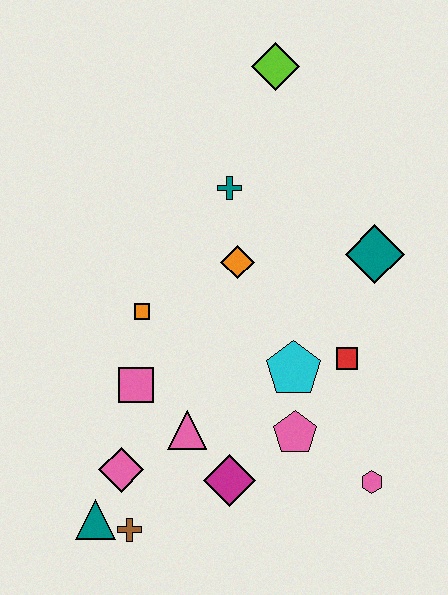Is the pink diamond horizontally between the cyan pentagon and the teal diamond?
No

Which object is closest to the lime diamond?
The teal cross is closest to the lime diamond.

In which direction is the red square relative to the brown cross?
The red square is to the right of the brown cross.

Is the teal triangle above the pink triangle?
No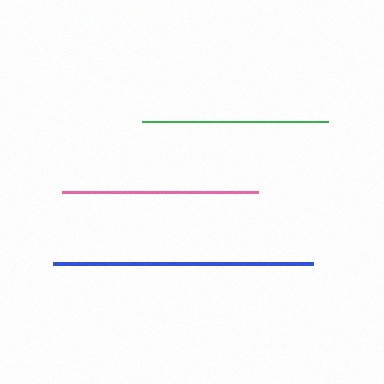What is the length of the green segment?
The green segment is approximately 185 pixels long.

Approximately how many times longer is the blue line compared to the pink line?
The blue line is approximately 1.3 times the length of the pink line.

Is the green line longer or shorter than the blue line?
The blue line is longer than the green line.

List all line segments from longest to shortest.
From longest to shortest: blue, pink, green.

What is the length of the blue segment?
The blue segment is approximately 261 pixels long.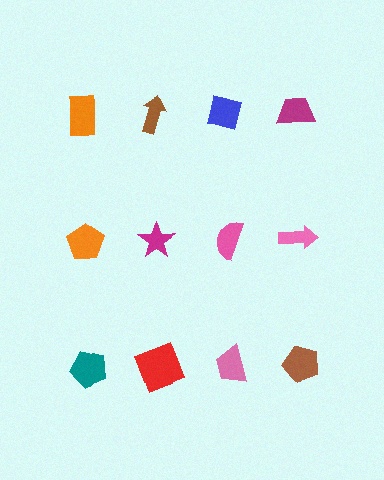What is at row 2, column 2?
A magenta star.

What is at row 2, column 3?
A pink semicircle.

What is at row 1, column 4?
A magenta trapezoid.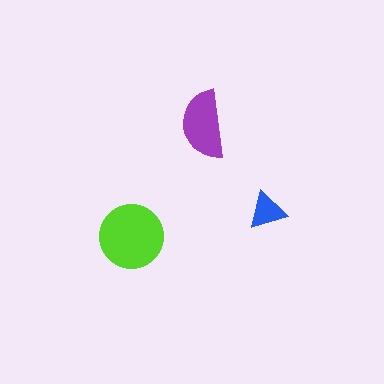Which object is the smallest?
The blue triangle.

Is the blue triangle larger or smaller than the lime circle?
Smaller.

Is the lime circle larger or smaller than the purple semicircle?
Larger.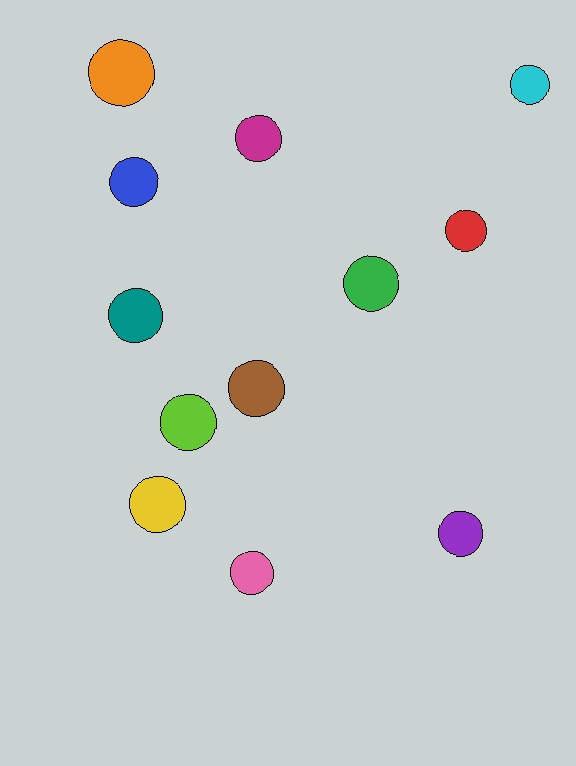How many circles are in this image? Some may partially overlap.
There are 12 circles.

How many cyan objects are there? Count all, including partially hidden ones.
There is 1 cyan object.